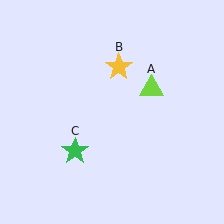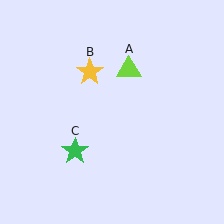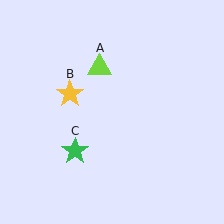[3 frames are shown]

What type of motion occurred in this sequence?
The lime triangle (object A), yellow star (object B) rotated counterclockwise around the center of the scene.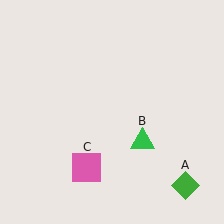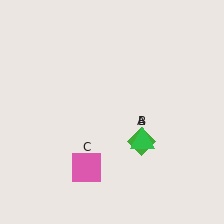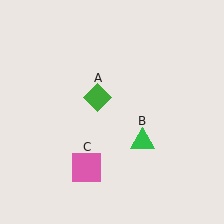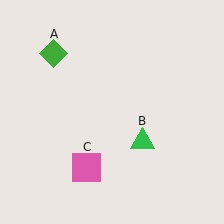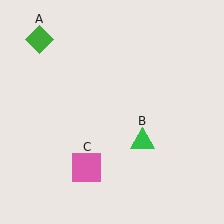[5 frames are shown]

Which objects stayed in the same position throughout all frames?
Green triangle (object B) and pink square (object C) remained stationary.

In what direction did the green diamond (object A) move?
The green diamond (object A) moved up and to the left.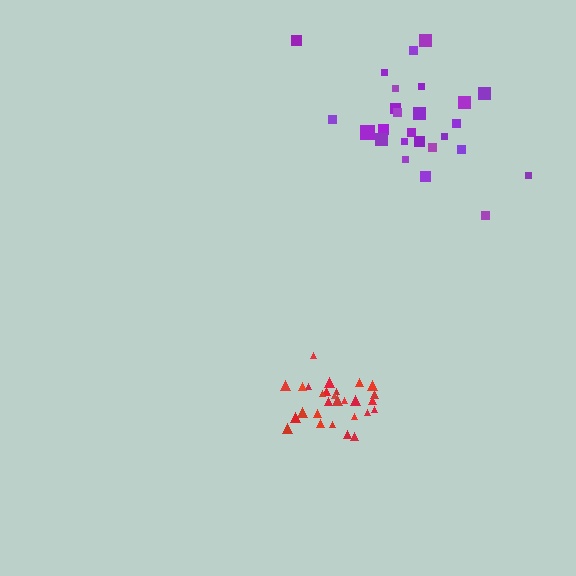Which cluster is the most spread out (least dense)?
Purple.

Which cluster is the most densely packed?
Red.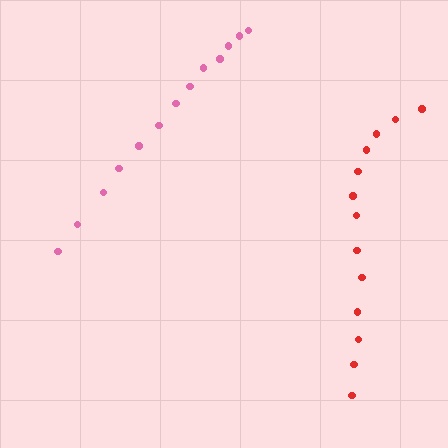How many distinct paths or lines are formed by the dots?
There are 2 distinct paths.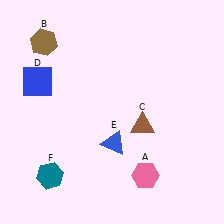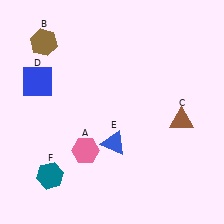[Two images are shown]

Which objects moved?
The objects that moved are: the pink hexagon (A), the brown triangle (C).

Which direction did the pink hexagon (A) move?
The pink hexagon (A) moved left.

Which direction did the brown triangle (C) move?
The brown triangle (C) moved right.